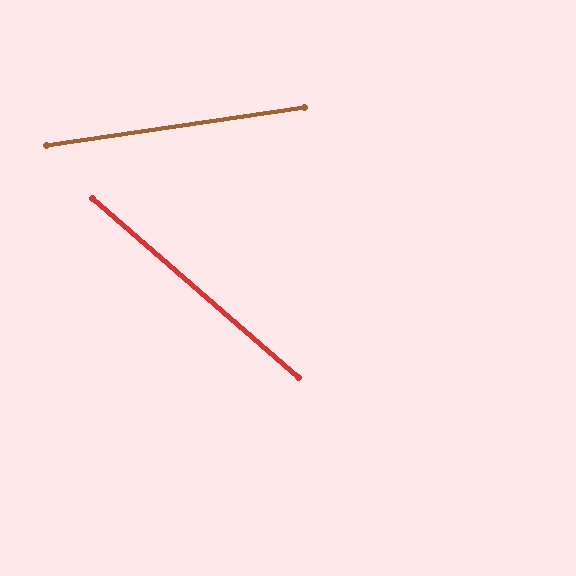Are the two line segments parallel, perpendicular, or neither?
Neither parallel nor perpendicular — they differ by about 49°.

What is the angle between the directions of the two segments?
Approximately 49 degrees.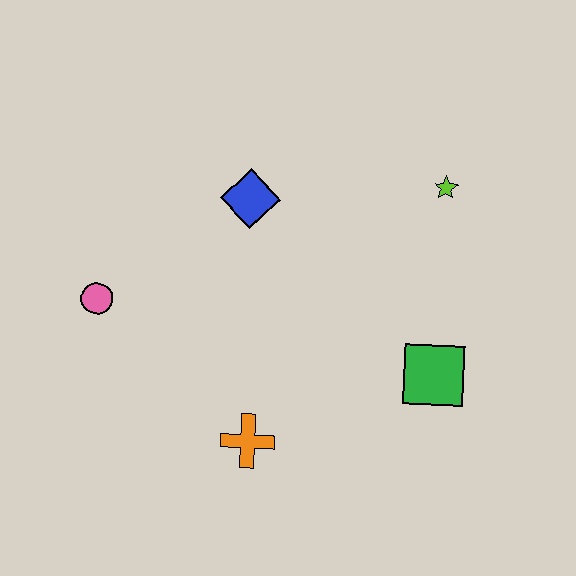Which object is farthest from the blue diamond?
The green square is farthest from the blue diamond.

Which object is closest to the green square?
The lime star is closest to the green square.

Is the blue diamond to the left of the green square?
Yes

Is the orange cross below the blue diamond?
Yes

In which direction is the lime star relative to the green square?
The lime star is above the green square.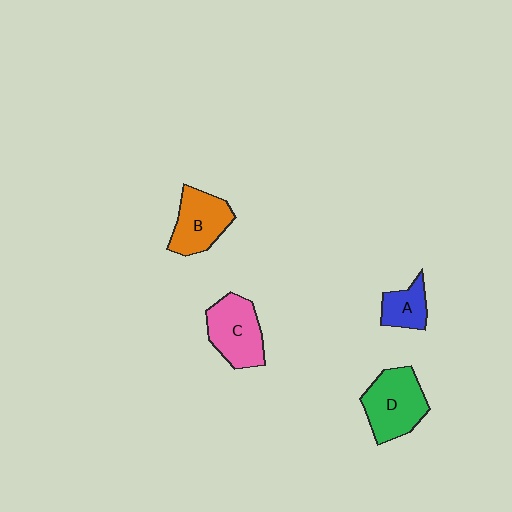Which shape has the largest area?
Shape D (green).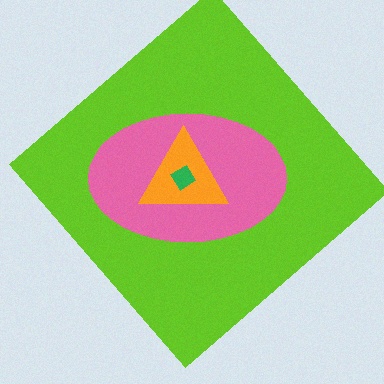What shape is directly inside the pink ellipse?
The orange triangle.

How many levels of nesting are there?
4.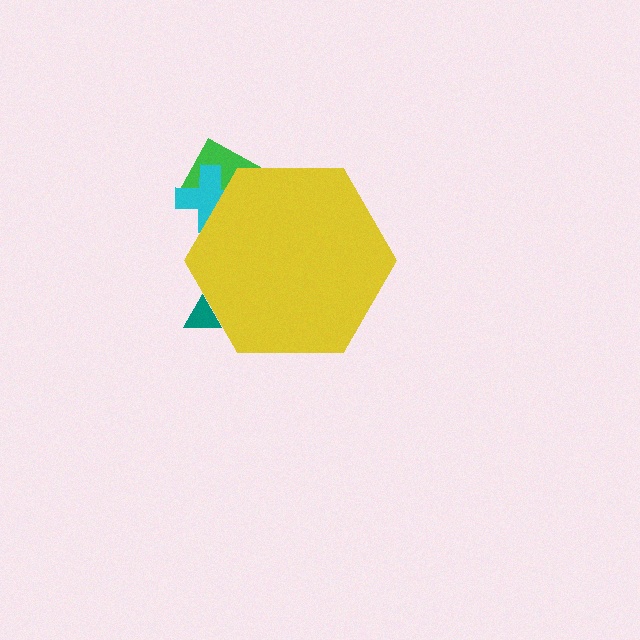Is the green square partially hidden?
Yes, the green square is partially hidden behind the yellow hexagon.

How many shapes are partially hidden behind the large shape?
3 shapes are partially hidden.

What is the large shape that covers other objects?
A yellow hexagon.